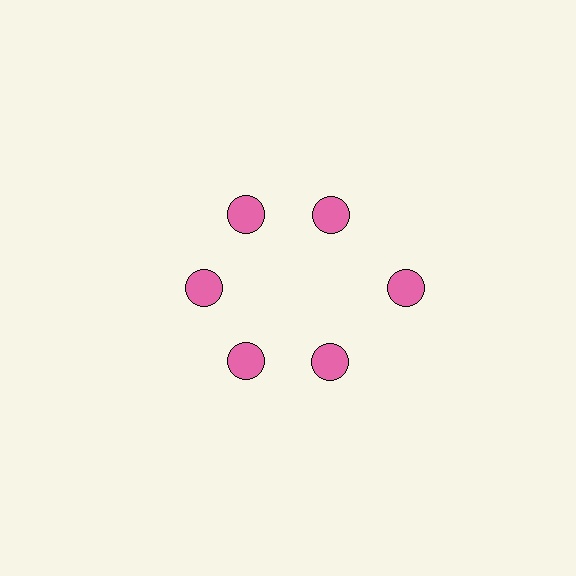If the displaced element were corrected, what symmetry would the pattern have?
It would have 6-fold rotational symmetry — the pattern would map onto itself every 60 degrees.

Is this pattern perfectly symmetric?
No. The 6 pink circles are arranged in a ring, but one element near the 3 o'clock position is pushed outward from the center, breaking the 6-fold rotational symmetry.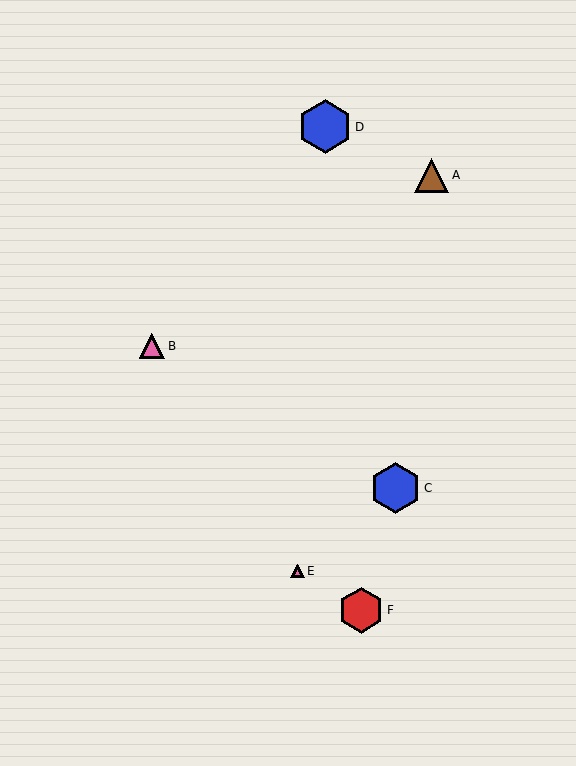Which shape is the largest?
The blue hexagon (labeled D) is the largest.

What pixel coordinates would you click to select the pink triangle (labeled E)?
Click at (297, 571) to select the pink triangle E.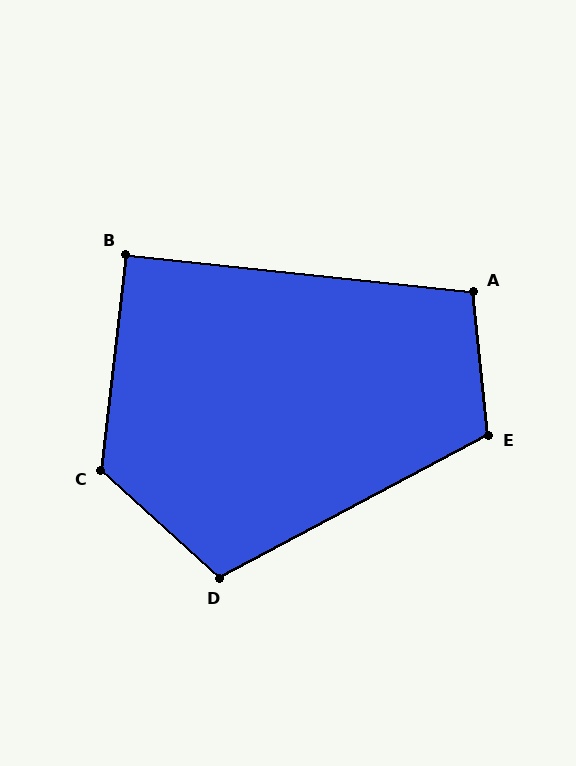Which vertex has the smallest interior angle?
B, at approximately 91 degrees.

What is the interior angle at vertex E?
Approximately 112 degrees (obtuse).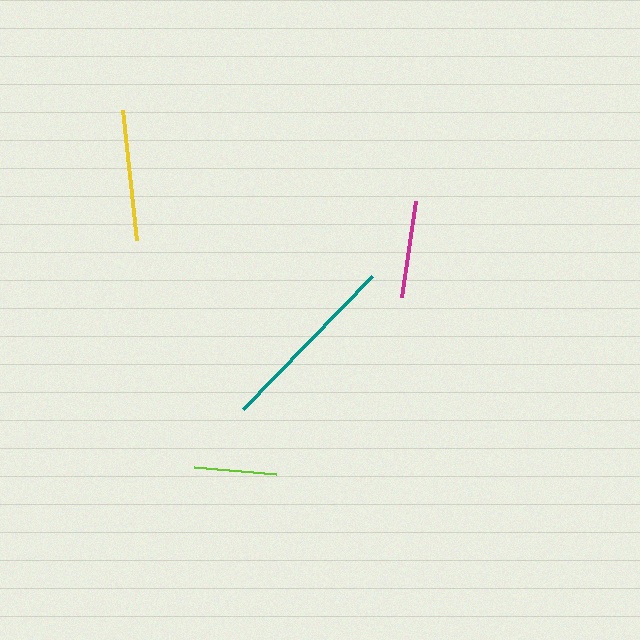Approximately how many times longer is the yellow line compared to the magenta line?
The yellow line is approximately 1.3 times the length of the magenta line.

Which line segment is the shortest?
The lime line is the shortest at approximately 82 pixels.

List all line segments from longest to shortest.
From longest to shortest: teal, yellow, magenta, lime.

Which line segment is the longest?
The teal line is the longest at approximately 185 pixels.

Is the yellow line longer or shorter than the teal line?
The teal line is longer than the yellow line.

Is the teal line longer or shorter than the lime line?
The teal line is longer than the lime line.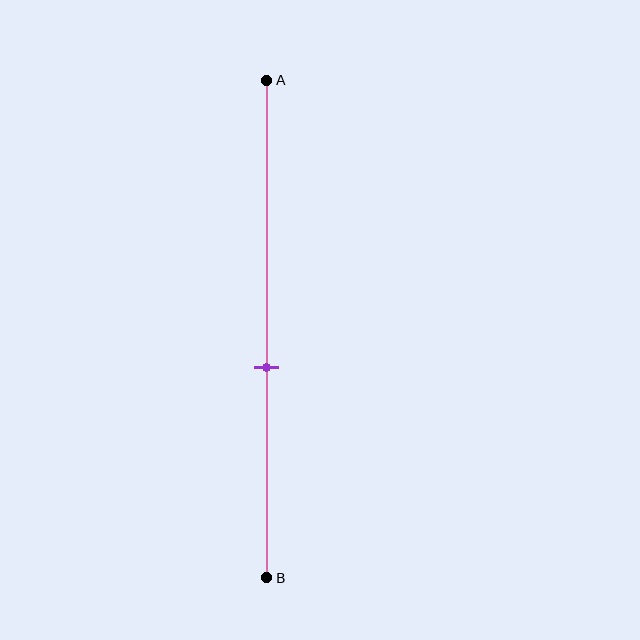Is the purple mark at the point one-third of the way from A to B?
No, the mark is at about 60% from A, not at the 33% one-third point.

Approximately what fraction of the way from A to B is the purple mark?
The purple mark is approximately 60% of the way from A to B.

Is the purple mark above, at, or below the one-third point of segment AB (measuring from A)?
The purple mark is below the one-third point of segment AB.